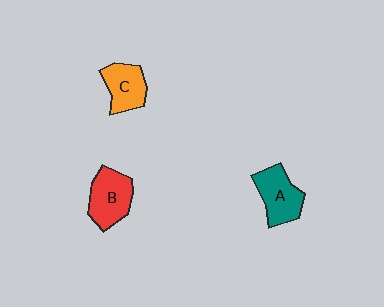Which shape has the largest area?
Shape B (red).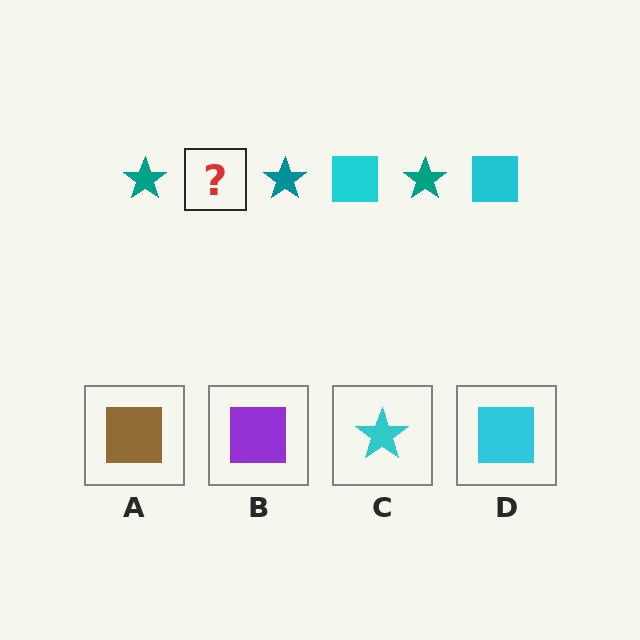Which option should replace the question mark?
Option D.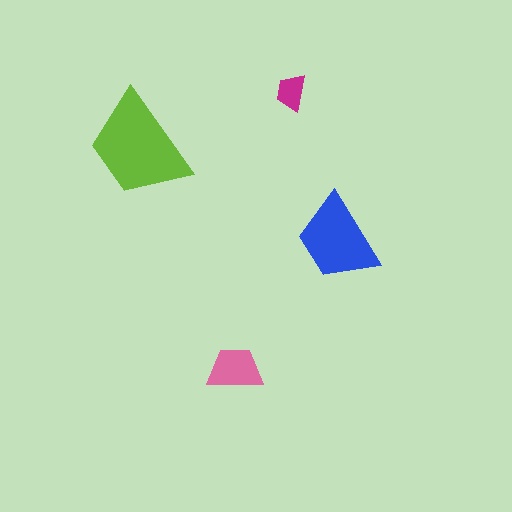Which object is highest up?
The magenta trapezoid is topmost.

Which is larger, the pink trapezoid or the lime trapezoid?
The lime one.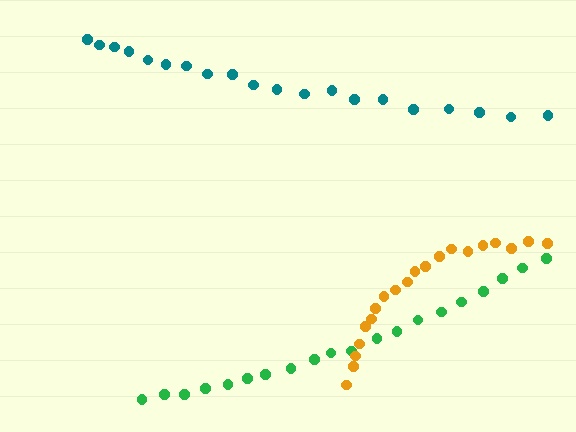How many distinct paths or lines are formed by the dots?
There are 3 distinct paths.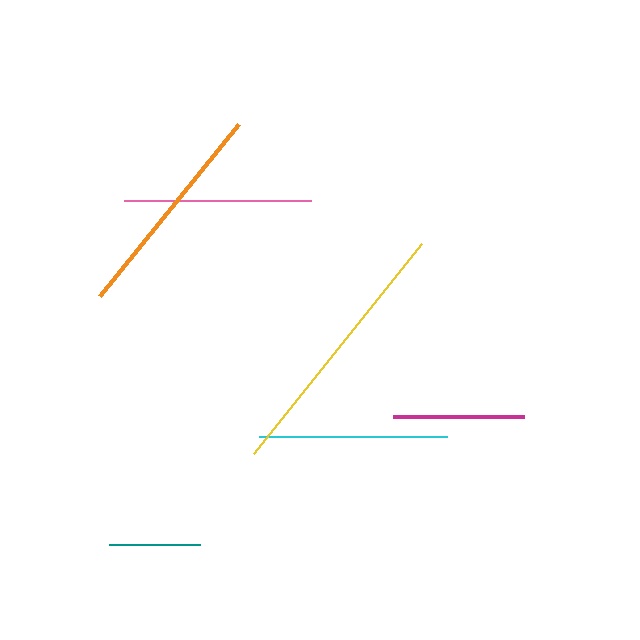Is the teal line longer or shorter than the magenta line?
The magenta line is longer than the teal line.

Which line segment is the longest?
The yellow line is the longest at approximately 269 pixels.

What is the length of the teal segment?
The teal segment is approximately 91 pixels long.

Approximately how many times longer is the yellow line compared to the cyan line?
The yellow line is approximately 1.4 times the length of the cyan line.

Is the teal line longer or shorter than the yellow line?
The yellow line is longer than the teal line.